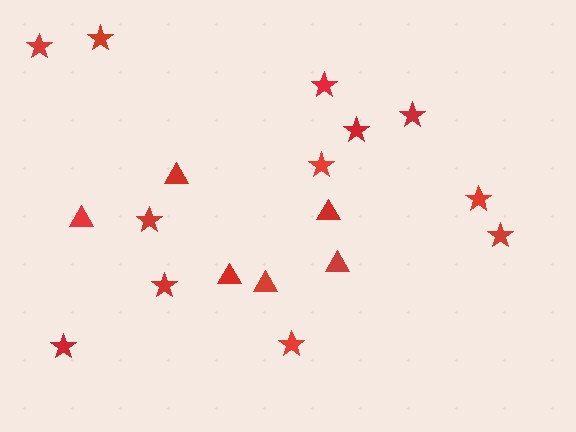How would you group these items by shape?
There are 2 groups: one group of stars (12) and one group of triangles (6).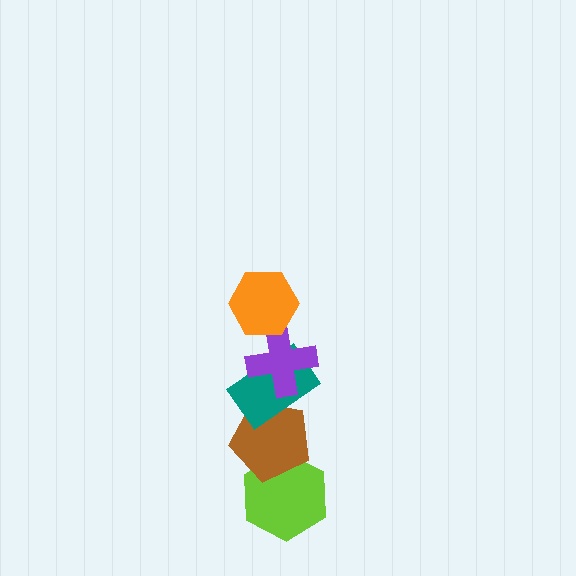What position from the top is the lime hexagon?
The lime hexagon is 5th from the top.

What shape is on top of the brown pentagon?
The teal rectangle is on top of the brown pentagon.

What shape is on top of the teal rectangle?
The purple cross is on top of the teal rectangle.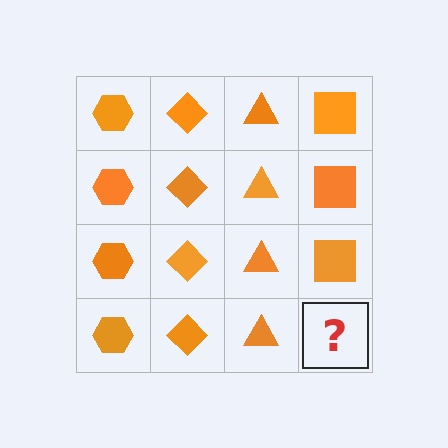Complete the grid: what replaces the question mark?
The question mark should be replaced with an orange square.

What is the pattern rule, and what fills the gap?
The rule is that each column has a consistent shape. The gap should be filled with an orange square.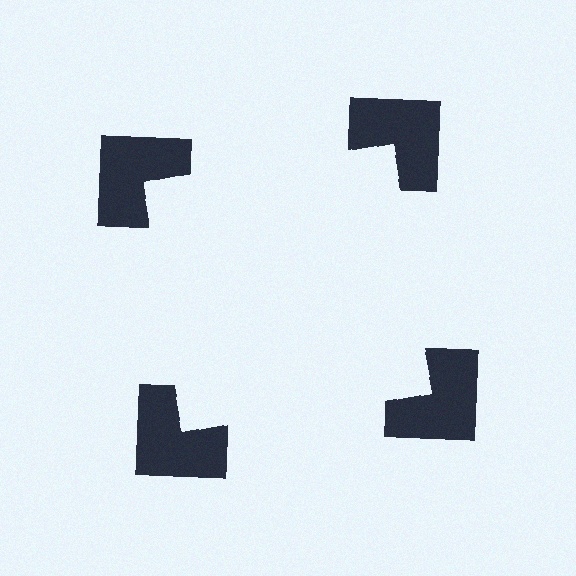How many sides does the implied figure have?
4 sides.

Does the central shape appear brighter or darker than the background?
It typically appears slightly brighter than the background, even though no actual brightness change is drawn.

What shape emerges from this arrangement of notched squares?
An illusory square — its edges are inferred from the aligned wedge cuts in the notched squares, not physically drawn.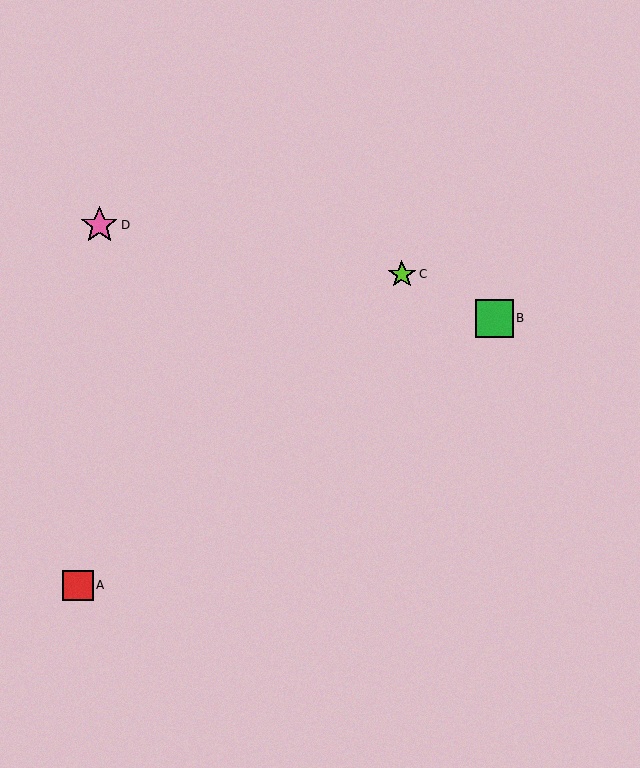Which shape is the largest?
The green square (labeled B) is the largest.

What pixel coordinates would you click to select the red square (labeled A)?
Click at (78, 585) to select the red square A.